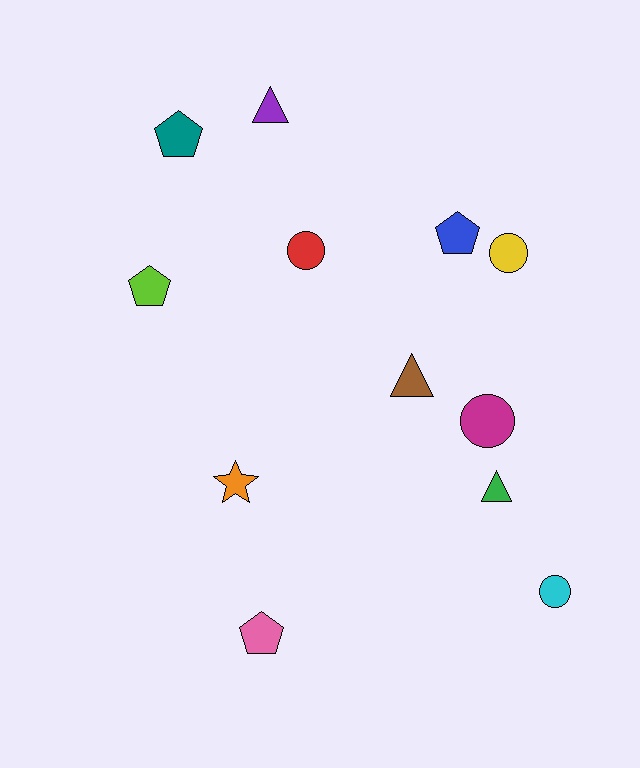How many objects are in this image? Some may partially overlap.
There are 12 objects.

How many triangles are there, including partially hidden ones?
There are 3 triangles.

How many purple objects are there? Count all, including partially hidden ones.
There is 1 purple object.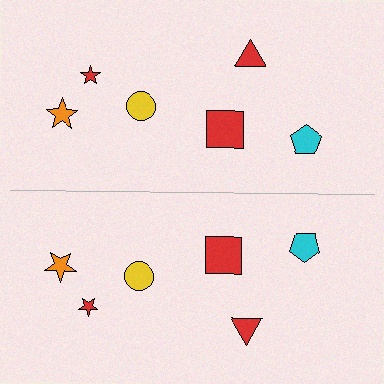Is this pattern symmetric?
Yes, this pattern has bilateral (reflection) symmetry.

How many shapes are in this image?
There are 12 shapes in this image.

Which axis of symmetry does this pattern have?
The pattern has a horizontal axis of symmetry running through the center of the image.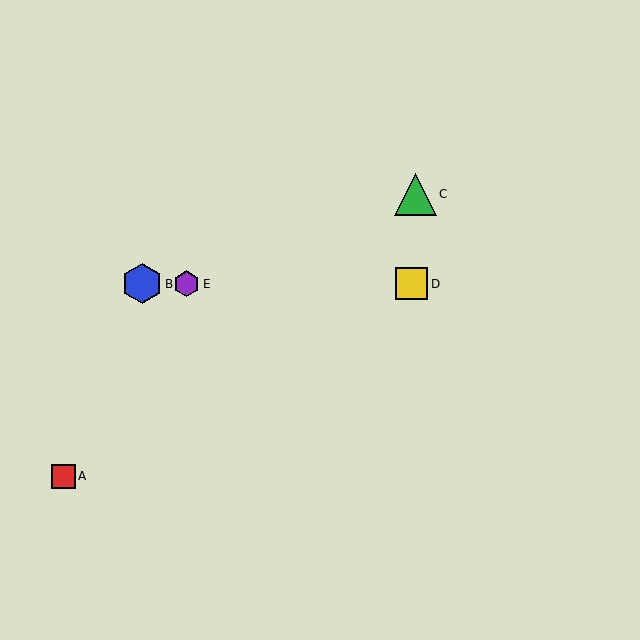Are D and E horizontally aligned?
Yes, both are at y≈284.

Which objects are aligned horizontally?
Objects B, D, E are aligned horizontally.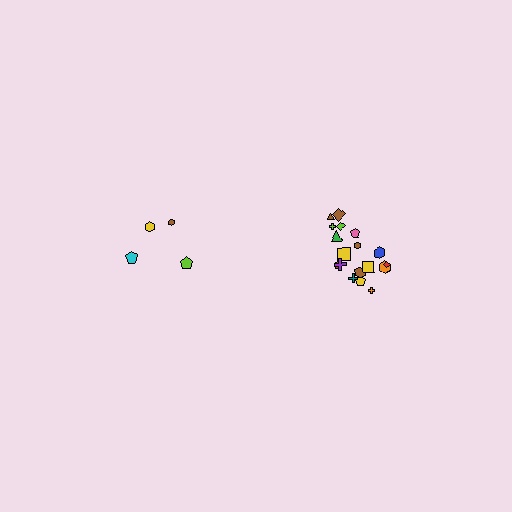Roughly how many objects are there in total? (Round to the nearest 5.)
Roughly 20 objects in total.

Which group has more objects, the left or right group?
The right group.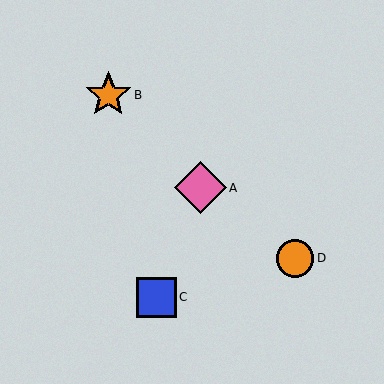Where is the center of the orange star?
The center of the orange star is at (108, 95).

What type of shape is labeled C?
Shape C is a blue square.